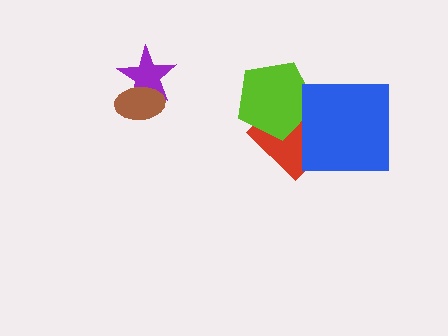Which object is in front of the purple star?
The brown ellipse is in front of the purple star.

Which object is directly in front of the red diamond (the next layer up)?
The lime pentagon is directly in front of the red diamond.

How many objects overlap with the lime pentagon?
2 objects overlap with the lime pentagon.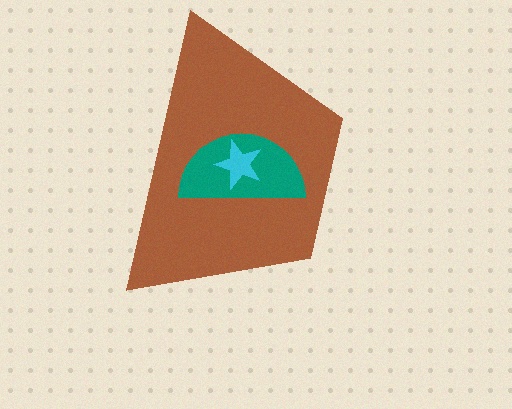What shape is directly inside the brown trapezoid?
The teal semicircle.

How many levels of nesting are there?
3.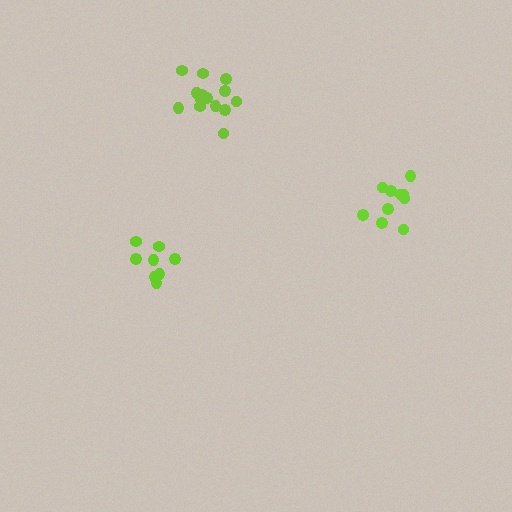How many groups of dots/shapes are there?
There are 3 groups.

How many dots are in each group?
Group 1: 8 dots, Group 2: 14 dots, Group 3: 10 dots (32 total).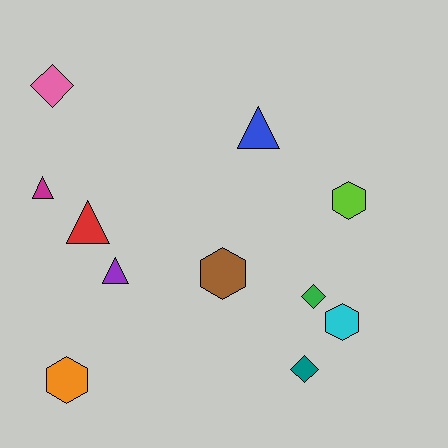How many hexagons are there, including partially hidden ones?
There are 4 hexagons.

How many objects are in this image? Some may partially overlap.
There are 11 objects.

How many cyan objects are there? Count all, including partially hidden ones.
There is 1 cyan object.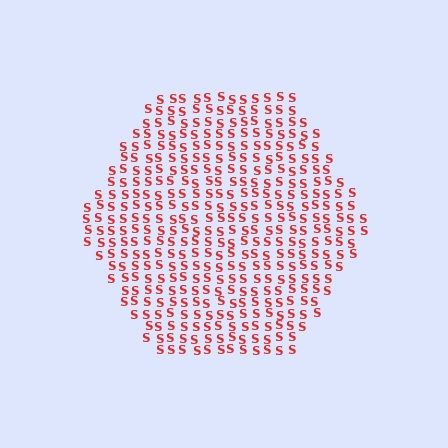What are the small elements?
The small elements are letter S's.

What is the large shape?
The large shape is a hexagon.